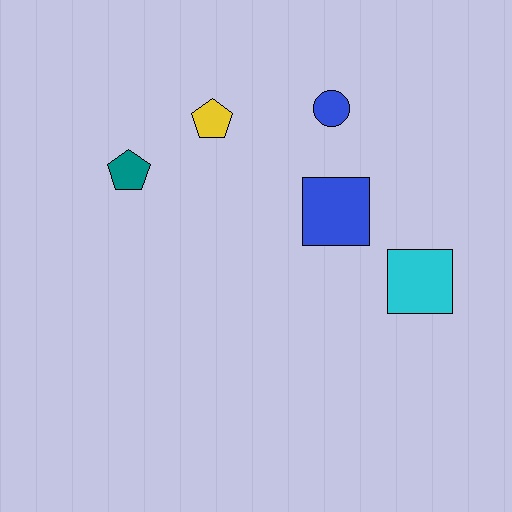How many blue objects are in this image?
There are 2 blue objects.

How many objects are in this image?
There are 5 objects.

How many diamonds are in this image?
There are no diamonds.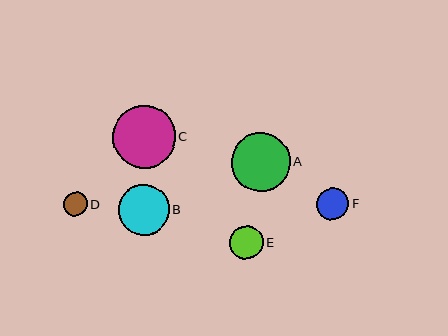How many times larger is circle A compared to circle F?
Circle A is approximately 1.9 times the size of circle F.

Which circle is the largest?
Circle C is the largest with a size of approximately 63 pixels.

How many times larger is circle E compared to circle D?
Circle E is approximately 1.4 times the size of circle D.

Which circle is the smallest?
Circle D is the smallest with a size of approximately 24 pixels.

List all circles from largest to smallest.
From largest to smallest: C, A, B, E, F, D.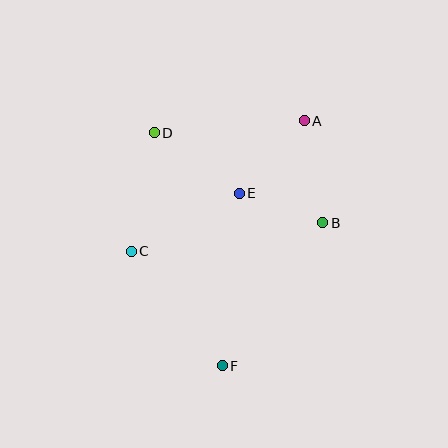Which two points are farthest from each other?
Points A and F are farthest from each other.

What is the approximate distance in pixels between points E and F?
The distance between E and F is approximately 174 pixels.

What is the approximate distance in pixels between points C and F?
The distance between C and F is approximately 147 pixels.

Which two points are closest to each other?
Points B and E are closest to each other.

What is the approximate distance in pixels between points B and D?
The distance between B and D is approximately 191 pixels.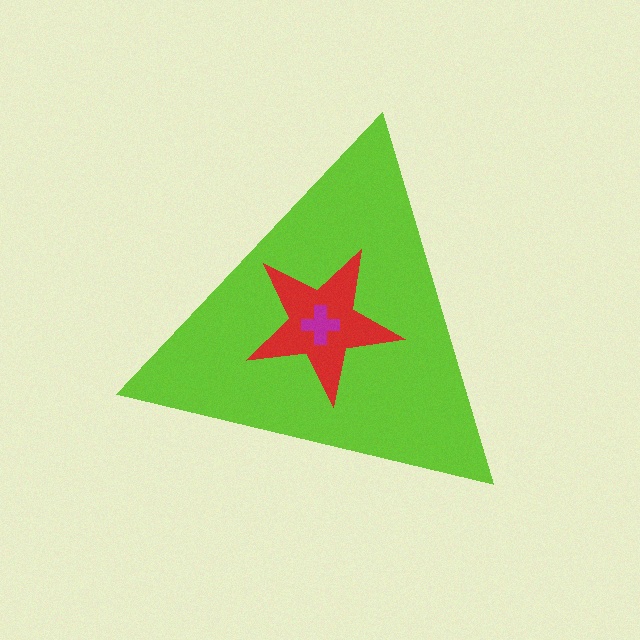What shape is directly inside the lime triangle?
The red star.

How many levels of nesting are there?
3.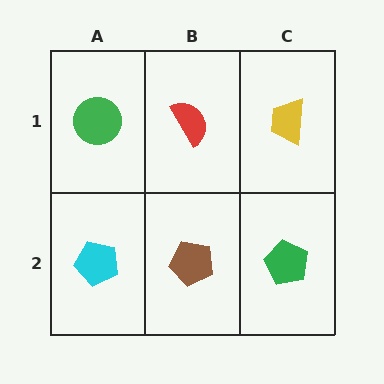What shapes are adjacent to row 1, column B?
A brown pentagon (row 2, column B), a green circle (row 1, column A), a yellow trapezoid (row 1, column C).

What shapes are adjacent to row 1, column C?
A green pentagon (row 2, column C), a red semicircle (row 1, column B).